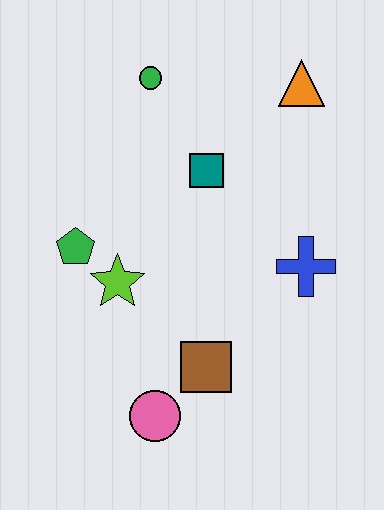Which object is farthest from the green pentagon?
The orange triangle is farthest from the green pentagon.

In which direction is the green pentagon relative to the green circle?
The green pentagon is below the green circle.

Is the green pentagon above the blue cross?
Yes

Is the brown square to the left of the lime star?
No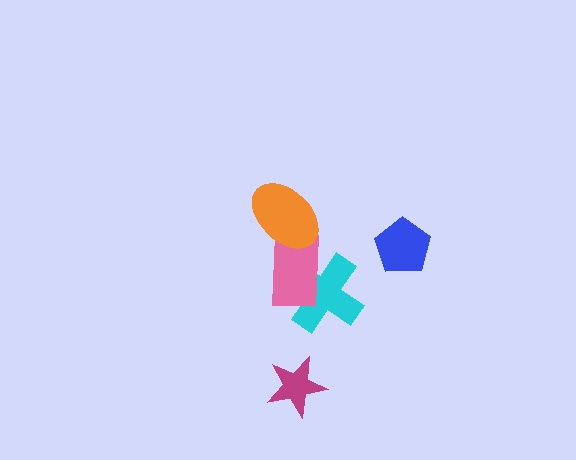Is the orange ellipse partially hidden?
No, no other shape covers it.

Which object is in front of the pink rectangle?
The orange ellipse is in front of the pink rectangle.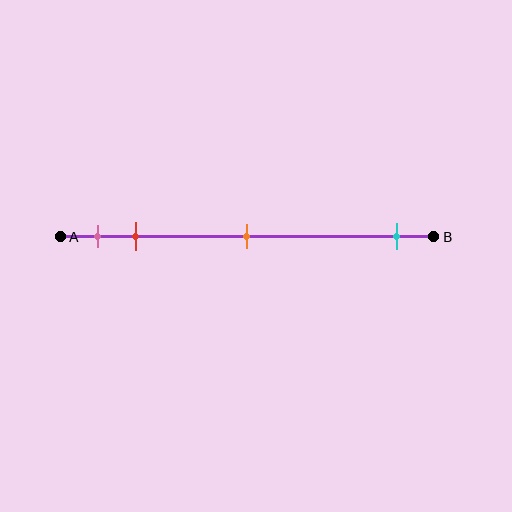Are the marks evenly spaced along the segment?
No, the marks are not evenly spaced.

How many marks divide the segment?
There are 4 marks dividing the segment.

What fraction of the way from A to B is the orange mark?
The orange mark is approximately 50% (0.5) of the way from A to B.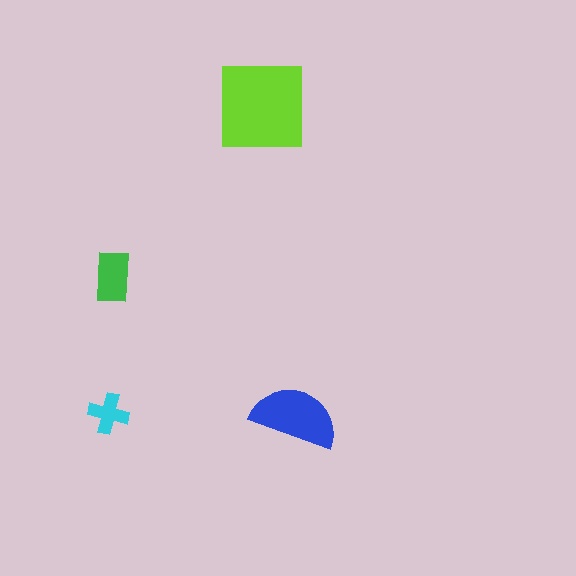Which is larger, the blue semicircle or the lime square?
The lime square.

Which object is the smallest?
The cyan cross.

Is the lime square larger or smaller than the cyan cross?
Larger.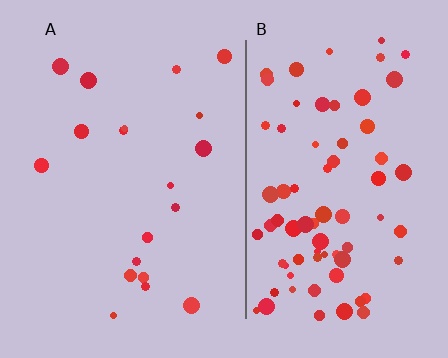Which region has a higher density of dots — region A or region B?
B (the right).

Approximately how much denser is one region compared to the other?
Approximately 3.9× — region B over region A.